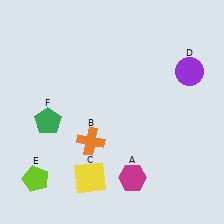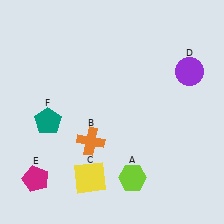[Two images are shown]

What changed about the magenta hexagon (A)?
In Image 1, A is magenta. In Image 2, it changed to lime.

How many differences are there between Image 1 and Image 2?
There are 3 differences between the two images.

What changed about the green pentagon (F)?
In Image 1, F is green. In Image 2, it changed to teal.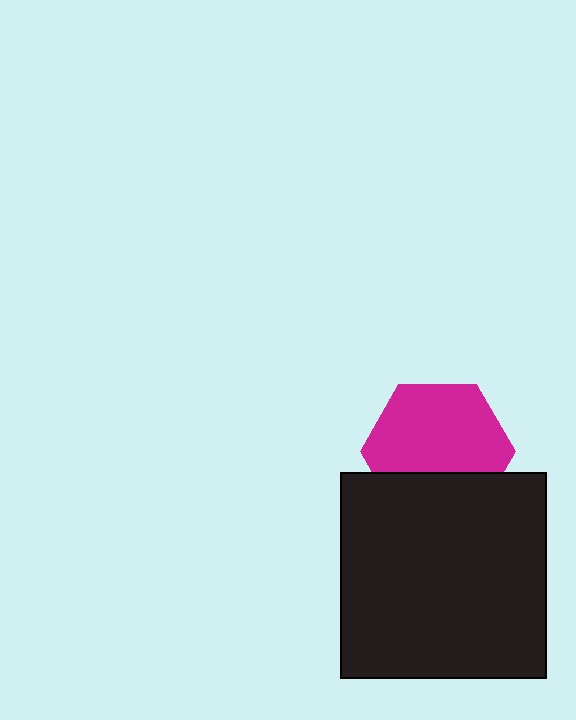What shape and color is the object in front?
The object in front is a black square.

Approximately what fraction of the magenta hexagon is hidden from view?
Roughly 32% of the magenta hexagon is hidden behind the black square.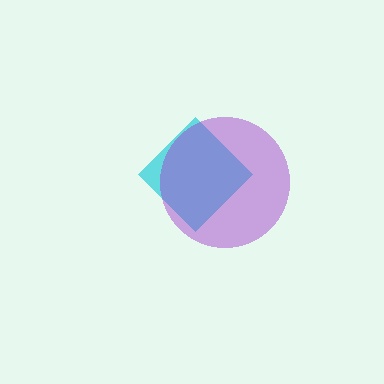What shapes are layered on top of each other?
The layered shapes are: a cyan diamond, a purple circle.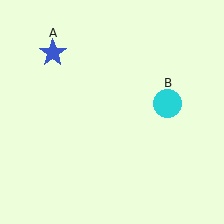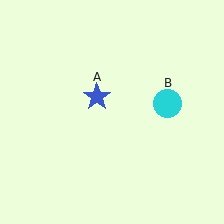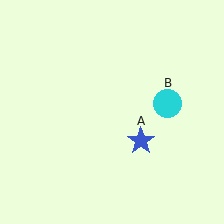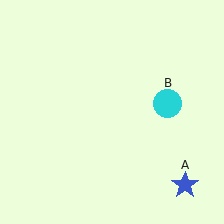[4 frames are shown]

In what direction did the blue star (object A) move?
The blue star (object A) moved down and to the right.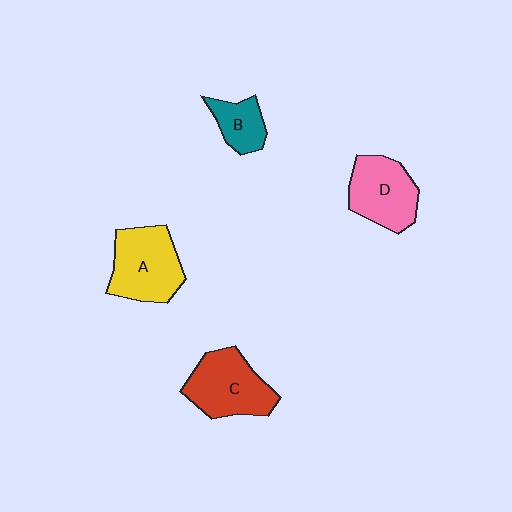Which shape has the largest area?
Shape A (yellow).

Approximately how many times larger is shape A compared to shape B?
Approximately 2.0 times.